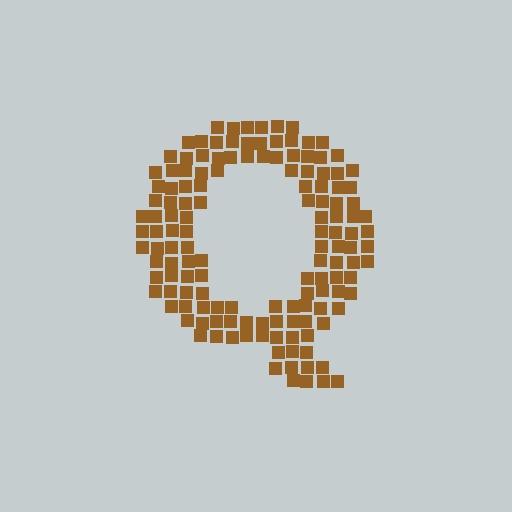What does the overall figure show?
The overall figure shows the letter Q.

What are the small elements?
The small elements are squares.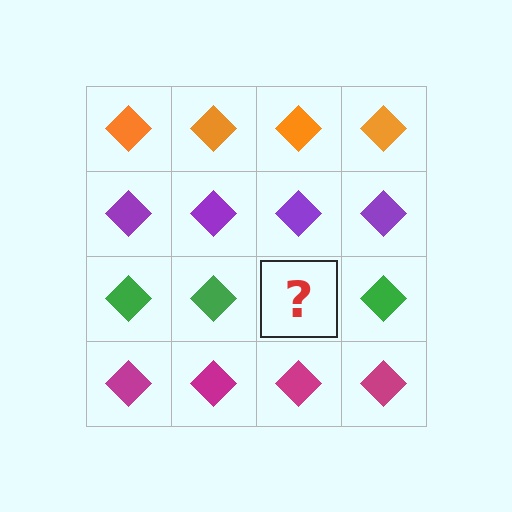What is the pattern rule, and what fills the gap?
The rule is that each row has a consistent color. The gap should be filled with a green diamond.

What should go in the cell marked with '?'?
The missing cell should contain a green diamond.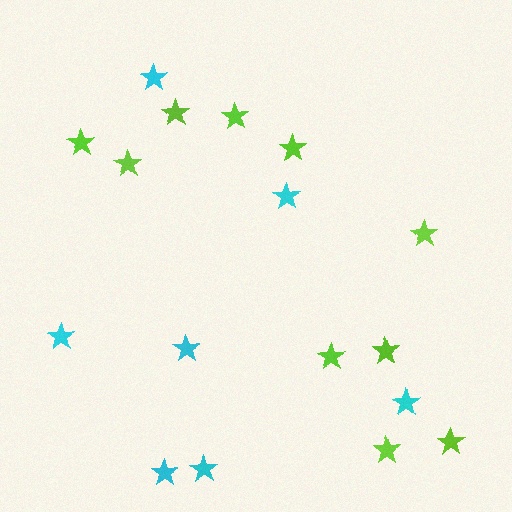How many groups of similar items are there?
There are 2 groups: one group of lime stars (10) and one group of cyan stars (7).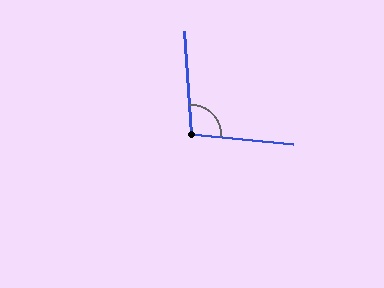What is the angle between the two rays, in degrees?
Approximately 99 degrees.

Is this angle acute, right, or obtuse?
It is obtuse.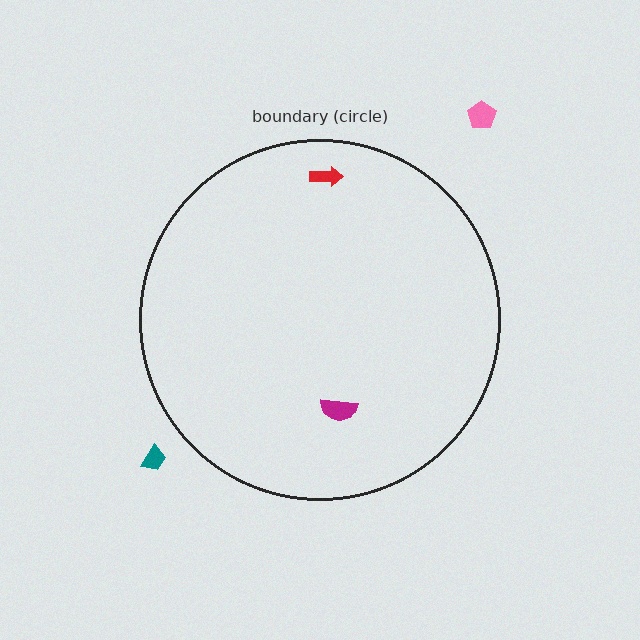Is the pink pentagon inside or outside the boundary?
Outside.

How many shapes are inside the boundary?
2 inside, 2 outside.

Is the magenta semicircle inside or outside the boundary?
Inside.